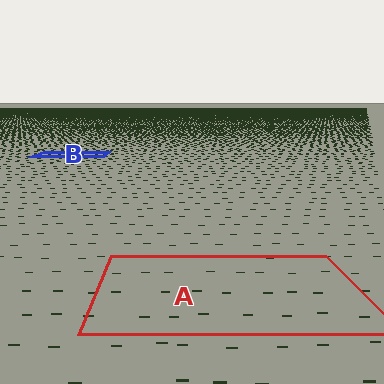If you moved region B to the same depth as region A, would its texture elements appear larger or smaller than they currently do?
They would appear larger. At a closer depth, the same texture elements are projected at a bigger on-screen size.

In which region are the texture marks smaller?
The texture marks are smaller in region B, because it is farther away.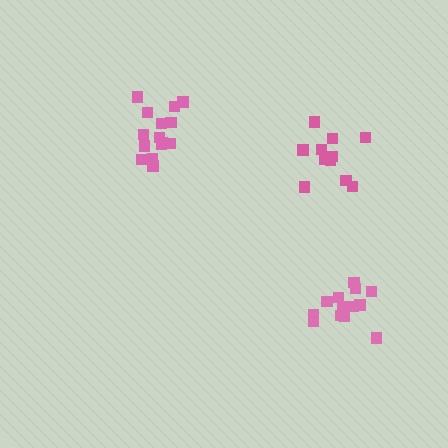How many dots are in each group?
Group 1: 15 dots, Group 2: 13 dots, Group 3: 12 dots (40 total).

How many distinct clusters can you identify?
There are 3 distinct clusters.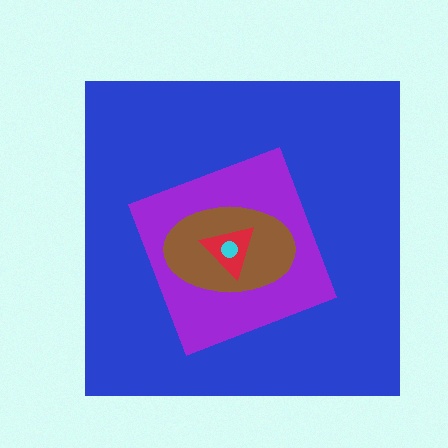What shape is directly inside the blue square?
The purple diamond.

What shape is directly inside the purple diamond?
The brown ellipse.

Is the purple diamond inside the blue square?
Yes.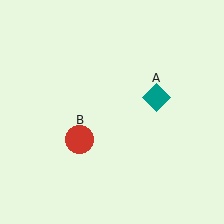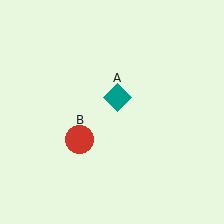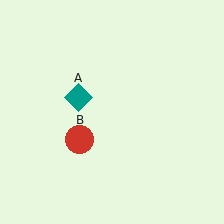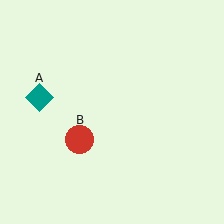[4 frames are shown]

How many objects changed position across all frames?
1 object changed position: teal diamond (object A).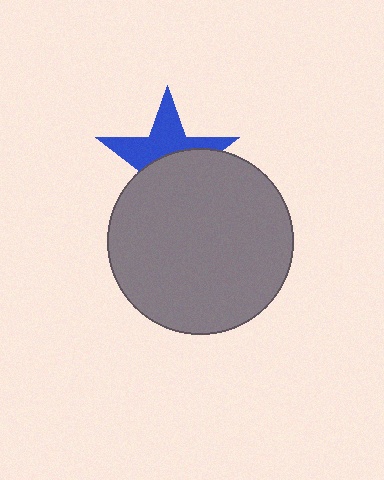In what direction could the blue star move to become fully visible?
The blue star could move up. That would shift it out from behind the gray circle entirely.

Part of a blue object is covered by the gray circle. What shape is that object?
It is a star.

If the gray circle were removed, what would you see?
You would see the complete blue star.